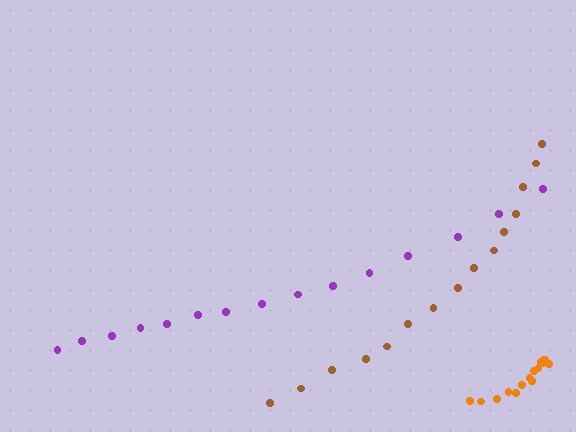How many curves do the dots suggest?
There are 3 distinct paths.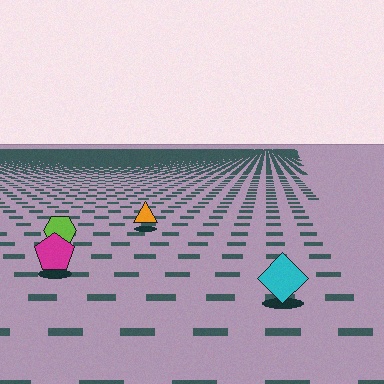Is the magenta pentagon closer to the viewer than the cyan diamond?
No. The cyan diamond is closer — you can tell from the texture gradient: the ground texture is coarser near it.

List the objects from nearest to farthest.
From nearest to farthest: the cyan diamond, the magenta pentagon, the lime hexagon, the orange triangle.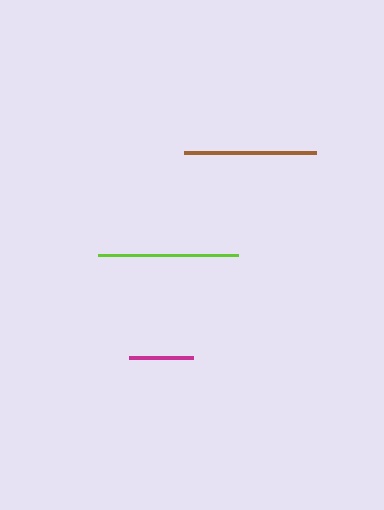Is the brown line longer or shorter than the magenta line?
The brown line is longer than the magenta line.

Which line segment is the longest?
The lime line is the longest at approximately 140 pixels.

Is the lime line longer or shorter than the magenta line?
The lime line is longer than the magenta line.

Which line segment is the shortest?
The magenta line is the shortest at approximately 64 pixels.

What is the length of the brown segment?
The brown segment is approximately 132 pixels long.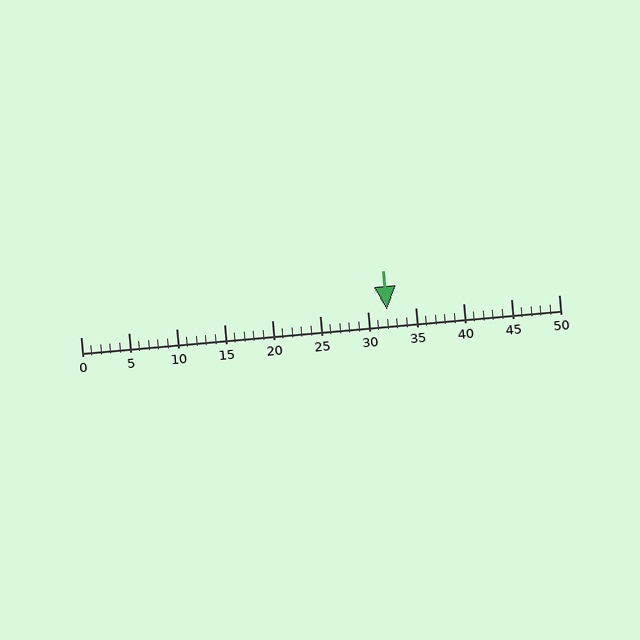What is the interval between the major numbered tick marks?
The major tick marks are spaced 5 units apart.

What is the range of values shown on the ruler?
The ruler shows values from 0 to 50.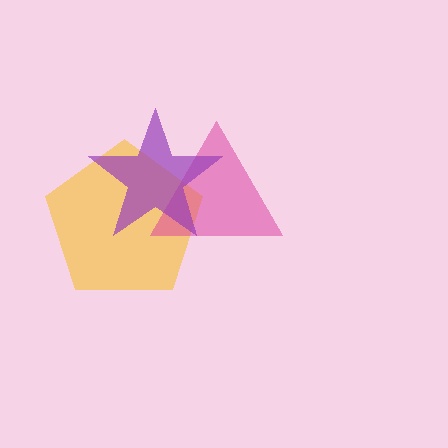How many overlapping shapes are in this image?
There are 3 overlapping shapes in the image.